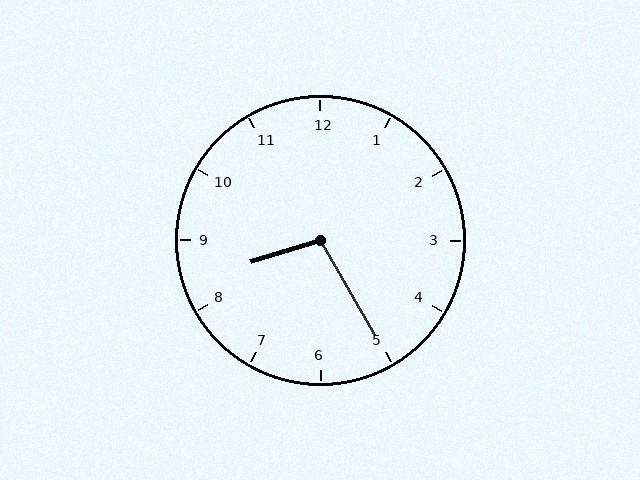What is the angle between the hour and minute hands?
Approximately 102 degrees.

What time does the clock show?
8:25.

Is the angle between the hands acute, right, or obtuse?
It is obtuse.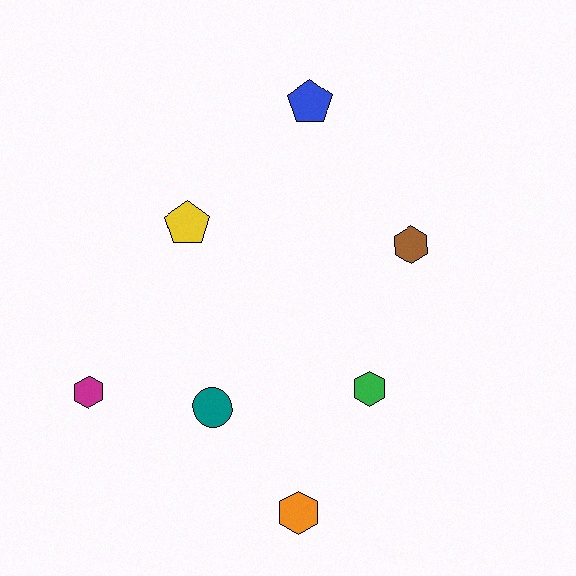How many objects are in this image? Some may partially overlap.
There are 7 objects.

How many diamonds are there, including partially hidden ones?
There are no diamonds.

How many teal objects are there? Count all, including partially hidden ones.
There is 1 teal object.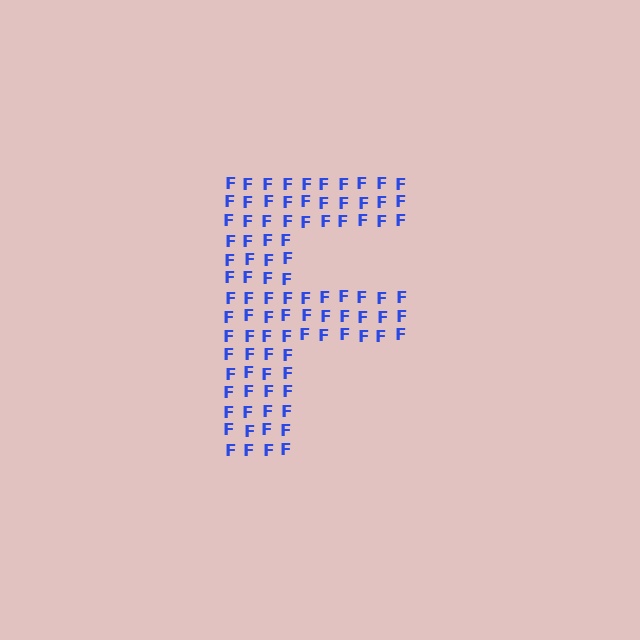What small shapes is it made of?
It is made of small letter F's.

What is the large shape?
The large shape is the letter F.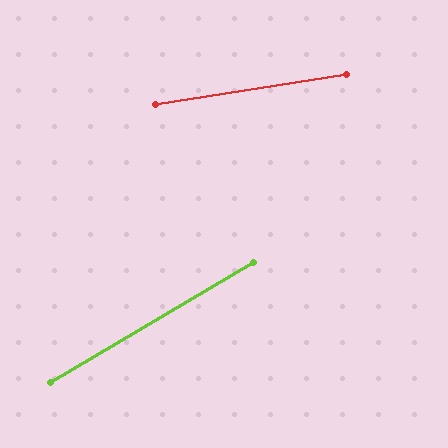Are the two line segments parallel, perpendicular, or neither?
Neither parallel nor perpendicular — they differ by about 22°.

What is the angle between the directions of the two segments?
Approximately 22 degrees.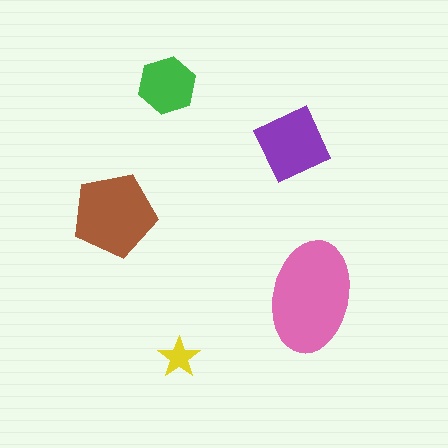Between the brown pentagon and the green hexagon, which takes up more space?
The brown pentagon.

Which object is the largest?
The pink ellipse.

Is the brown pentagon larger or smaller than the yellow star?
Larger.